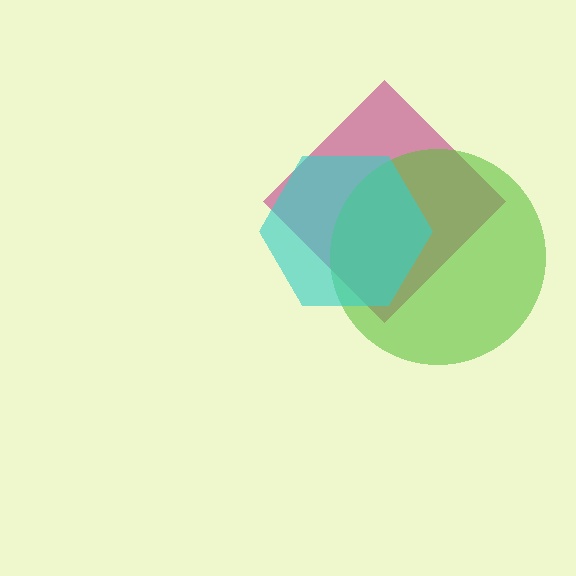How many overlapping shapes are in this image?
There are 3 overlapping shapes in the image.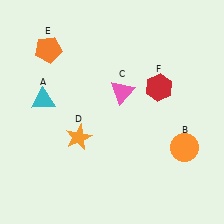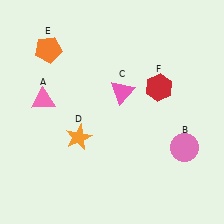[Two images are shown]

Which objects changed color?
A changed from cyan to pink. B changed from orange to pink.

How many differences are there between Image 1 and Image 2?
There are 2 differences between the two images.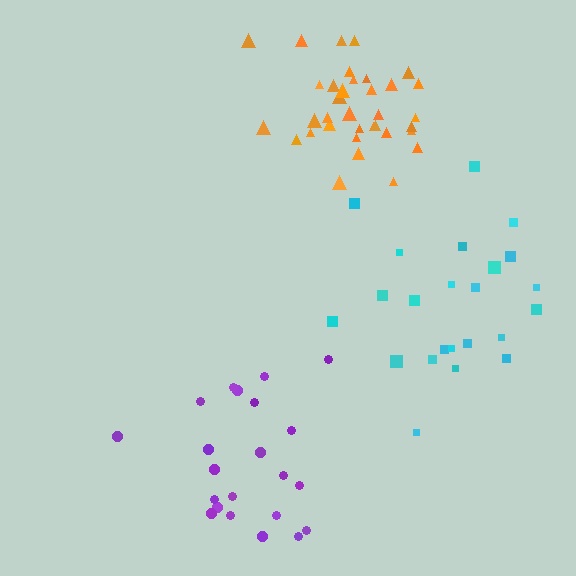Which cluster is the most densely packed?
Orange.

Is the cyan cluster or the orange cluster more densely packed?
Orange.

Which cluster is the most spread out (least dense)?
Purple.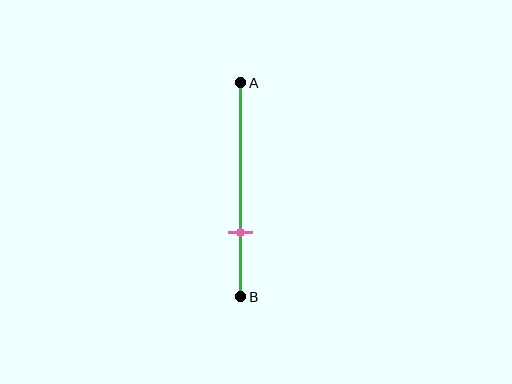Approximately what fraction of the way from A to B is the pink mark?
The pink mark is approximately 70% of the way from A to B.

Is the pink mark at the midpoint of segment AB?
No, the mark is at about 70% from A, not at the 50% midpoint.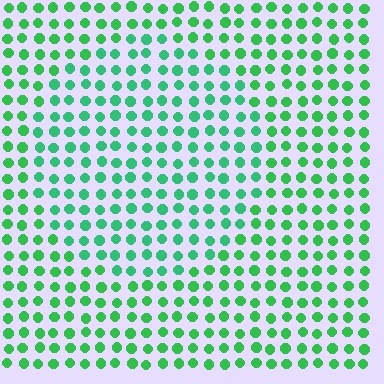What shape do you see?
I see a circle.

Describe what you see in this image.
The image is filled with small green elements in a uniform arrangement. A circle-shaped region is visible where the elements are tinted to a slightly different hue, forming a subtle color boundary.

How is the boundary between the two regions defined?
The boundary is defined purely by a slight shift in hue (about 19 degrees). Spacing, size, and orientation are identical on both sides.